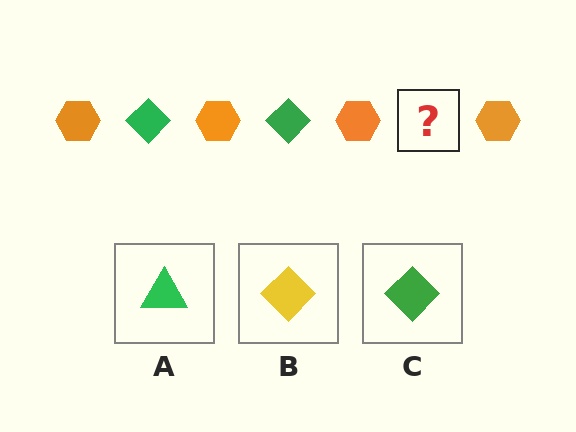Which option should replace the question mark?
Option C.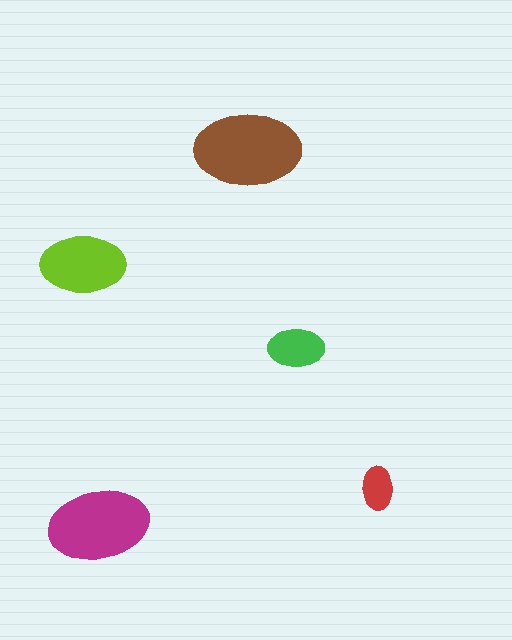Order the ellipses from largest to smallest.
the brown one, the magenta one, the lime one, the green one, the red one.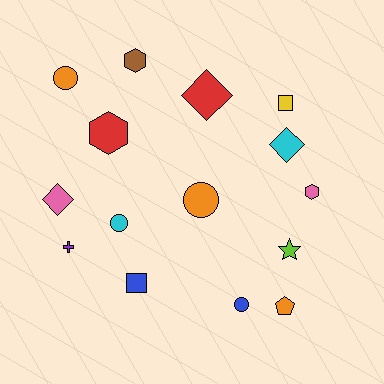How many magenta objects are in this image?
There are no magenta objects.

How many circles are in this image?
There are 4 circles.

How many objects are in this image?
There are 15 objects.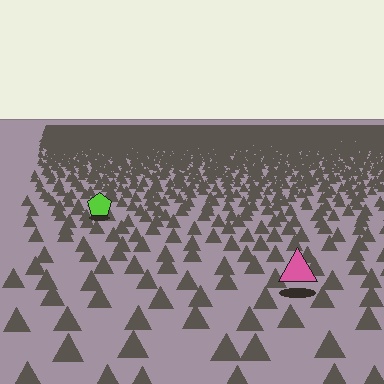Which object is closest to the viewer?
The pink triangle is closest. The texture marks near it are larger and more spread out.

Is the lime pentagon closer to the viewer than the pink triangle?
No. The pink triangle is closer — you can tell from the texture gradient: the ground texture is coarser near it.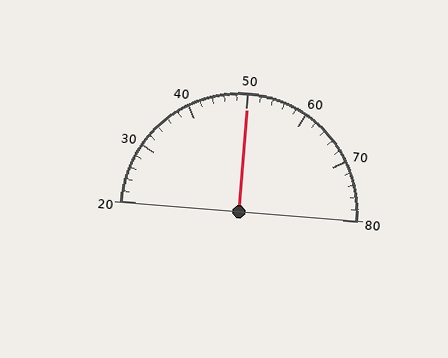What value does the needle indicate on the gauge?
The needle indicates approximately 50.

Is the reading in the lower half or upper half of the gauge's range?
The reading is in the upper half of the range (20 to 80).